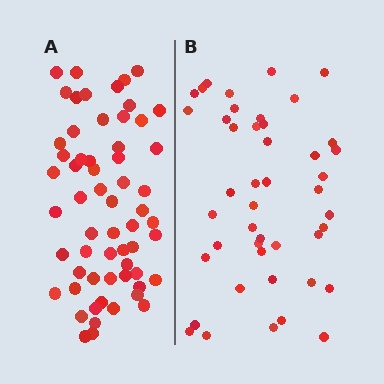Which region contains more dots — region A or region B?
Region A (the left region) has more dots.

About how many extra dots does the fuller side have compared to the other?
Region A has approximately 15 more dots than region B.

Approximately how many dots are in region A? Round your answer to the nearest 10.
About 60 dots.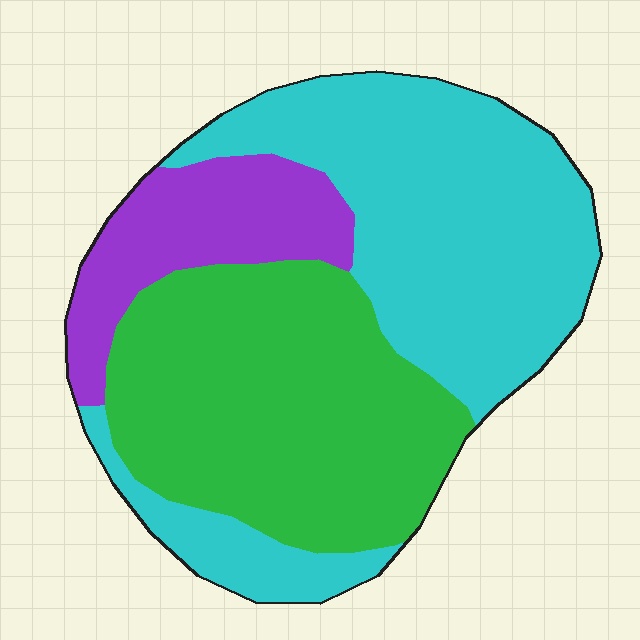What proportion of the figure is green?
Green takes up about two fifths (2/5) of the figure.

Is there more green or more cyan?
Cyan.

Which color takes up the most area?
Cyan, at roughly 45%.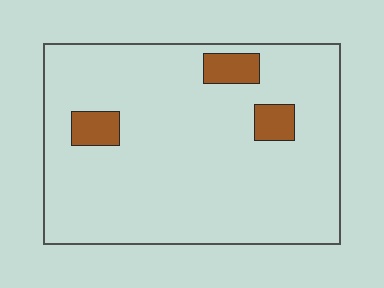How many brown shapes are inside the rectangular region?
3.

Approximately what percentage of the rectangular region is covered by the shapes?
Approximately 10%.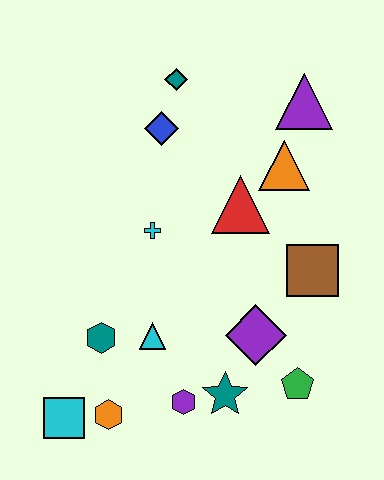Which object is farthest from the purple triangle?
The cyan square is farthest from the purple triangle.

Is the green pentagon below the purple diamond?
Yes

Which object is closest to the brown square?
The purple diamond is closest to the brown square.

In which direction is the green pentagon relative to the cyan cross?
The green pentagon is below the cyan cross.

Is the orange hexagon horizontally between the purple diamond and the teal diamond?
No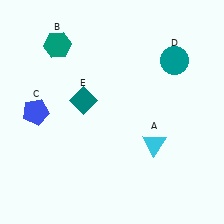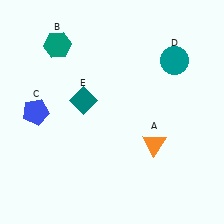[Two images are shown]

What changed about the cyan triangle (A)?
In Image 1, A is cyan. In Image 2, it changed to orange.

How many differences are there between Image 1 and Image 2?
There is 1 difference between the two images.